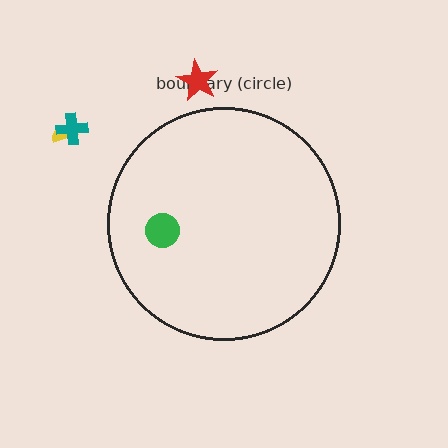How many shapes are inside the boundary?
1 inside, 3 outside.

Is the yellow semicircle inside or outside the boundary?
Outside.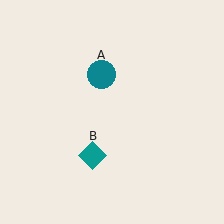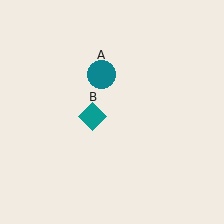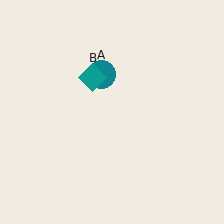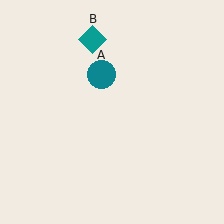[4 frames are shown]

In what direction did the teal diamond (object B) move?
The teal diamond (object B) moved up.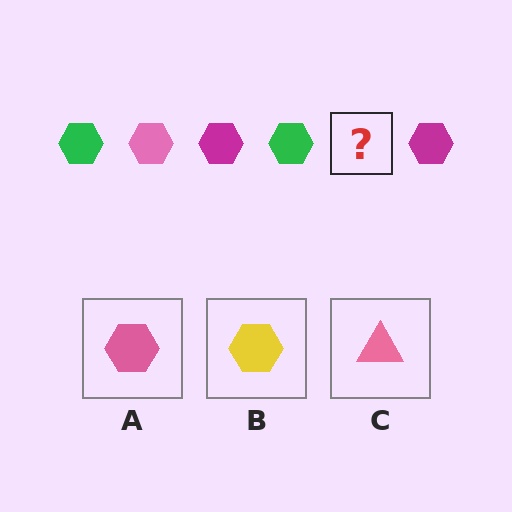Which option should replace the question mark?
Option A.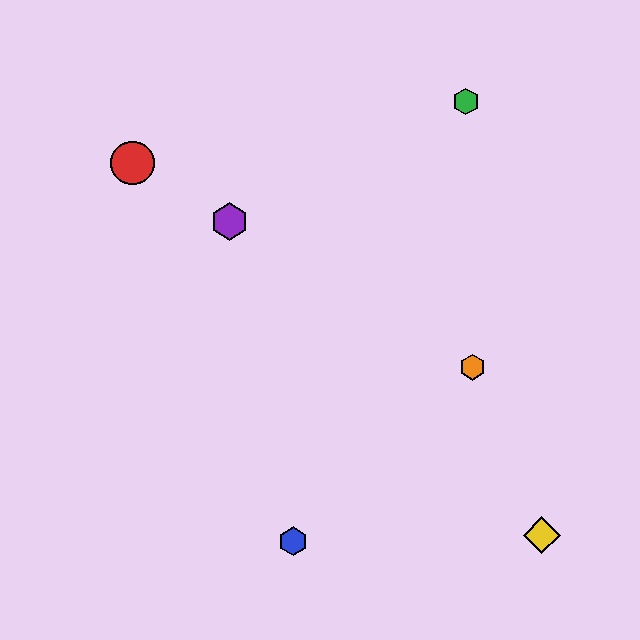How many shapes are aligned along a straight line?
3 shapes (the red circle, the purple hexagon, the orange hexagon) are aligned along a straight line.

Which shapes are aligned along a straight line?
The red circle, the purple hexagon, the orange hexagon are aligned along a straight line.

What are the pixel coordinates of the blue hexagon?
The blue hexagon is at (293, 541).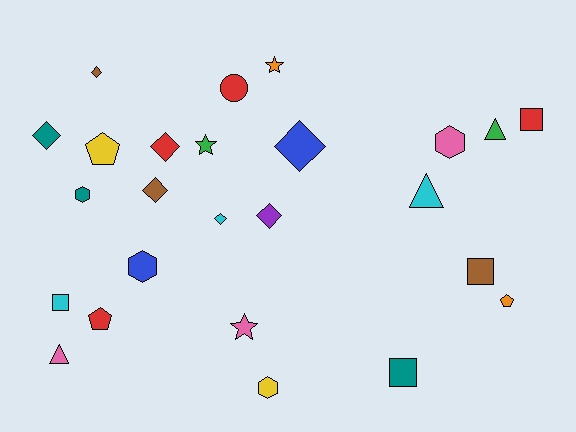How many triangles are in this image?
There are 3 triangles.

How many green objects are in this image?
There are 2 green objects.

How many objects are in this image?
There are 25 objects.